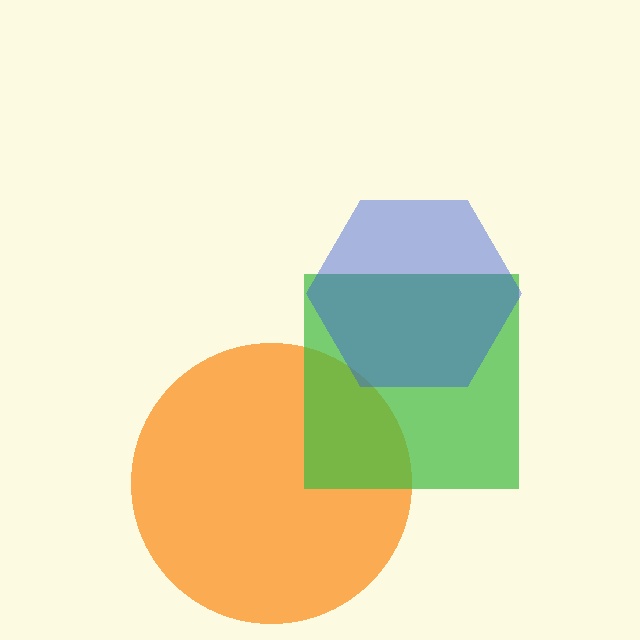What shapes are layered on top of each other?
The layered shapes are: an orange circle, a green square, a blue hexagon.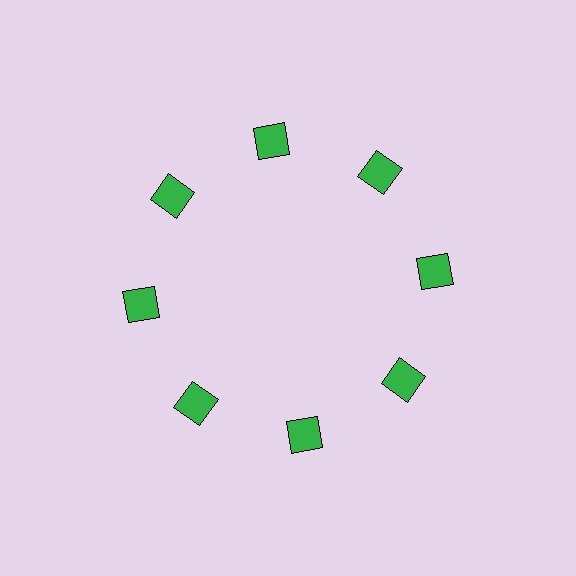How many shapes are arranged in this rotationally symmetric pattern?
There are 8 shapes, arranged in 8 groups of 1.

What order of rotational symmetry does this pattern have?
This pattern has 8-fold rotational symmetry.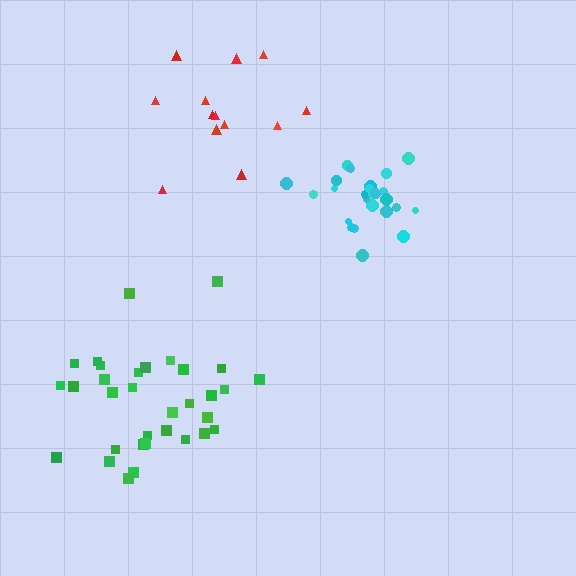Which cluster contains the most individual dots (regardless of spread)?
Green (33).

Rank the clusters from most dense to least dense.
cyan, green, red.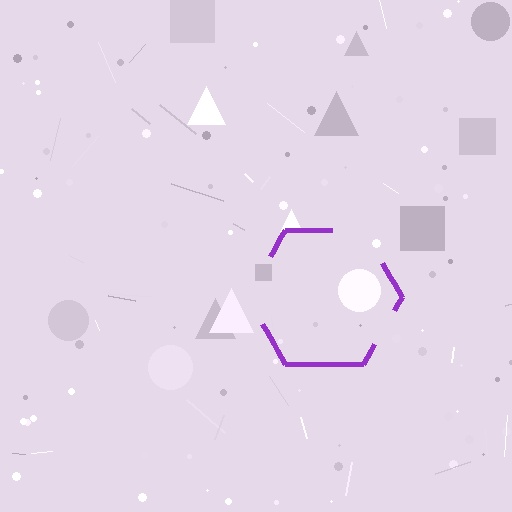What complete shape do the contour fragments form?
The contour fragments form a hexagon.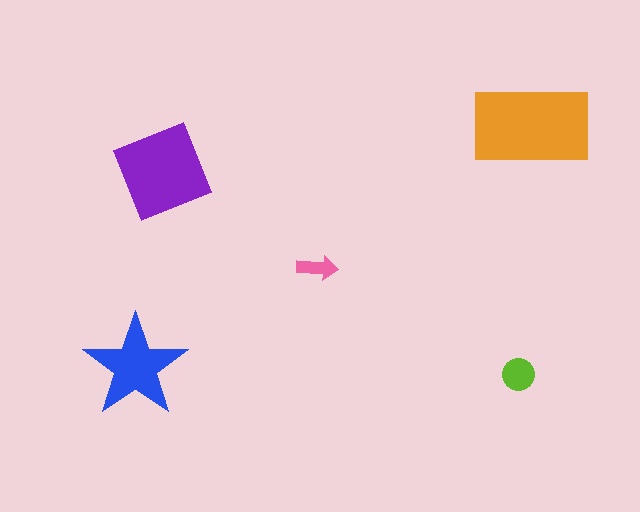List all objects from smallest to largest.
The pink arrow, the lime circle, the blue star, the purple diamond, the orange rectangle.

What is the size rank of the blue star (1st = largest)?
3rd.